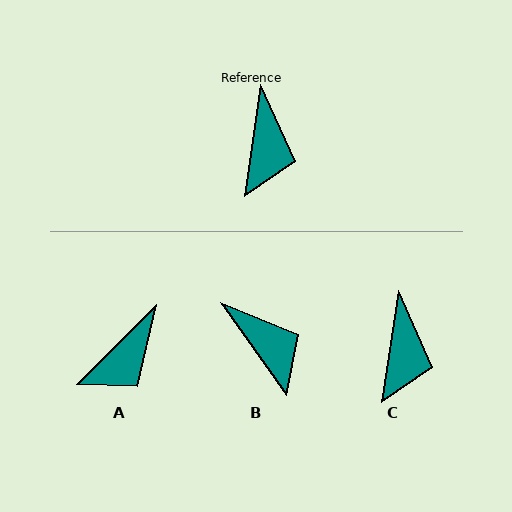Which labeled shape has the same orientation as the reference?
C.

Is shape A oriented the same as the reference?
No, it is off by about 37 degrees.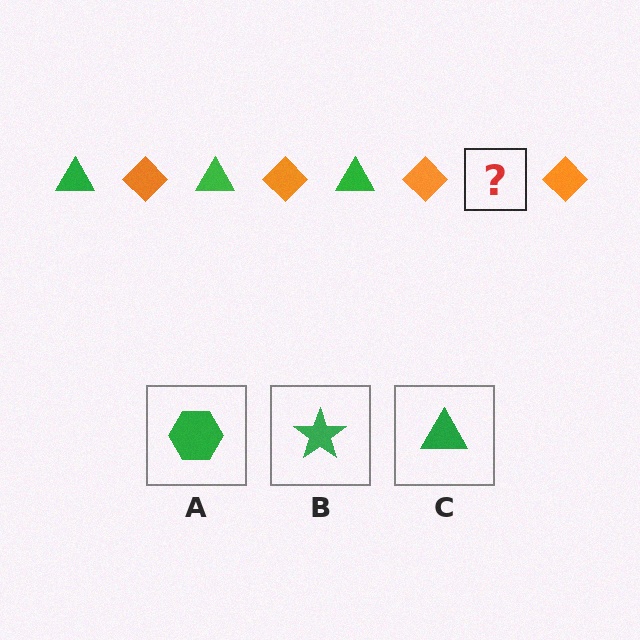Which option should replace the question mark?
Option C.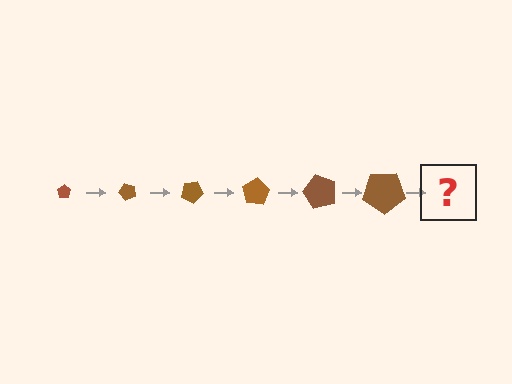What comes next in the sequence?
The next element should be a pentagon, larger than the previous one and rotated 300 degrees from the start.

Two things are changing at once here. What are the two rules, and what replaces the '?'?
The two rules are that the pentagon grows larger each step and it rotates 50 degrees each step. The '?' should be a pentagon, larger than the previous one and rotated 300 degrees from the start.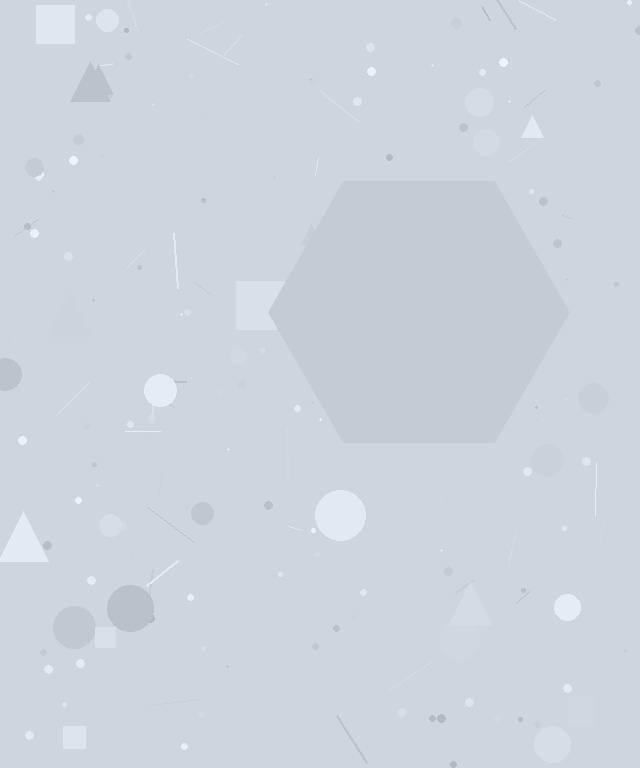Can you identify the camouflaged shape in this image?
The camouflaged shape is a hexagon.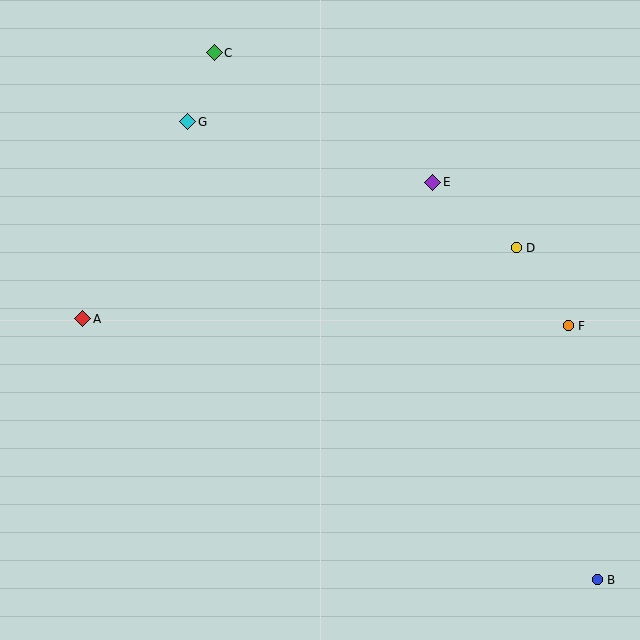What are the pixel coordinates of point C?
Point C is at (214, 53).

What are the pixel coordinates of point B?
Point B is at (597, 580).